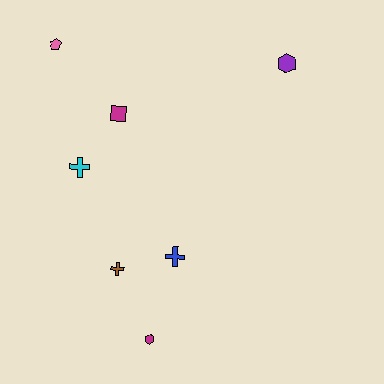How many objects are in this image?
There are 7 objects.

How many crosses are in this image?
There are 3 crosses.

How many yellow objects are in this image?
There are no yellow objects.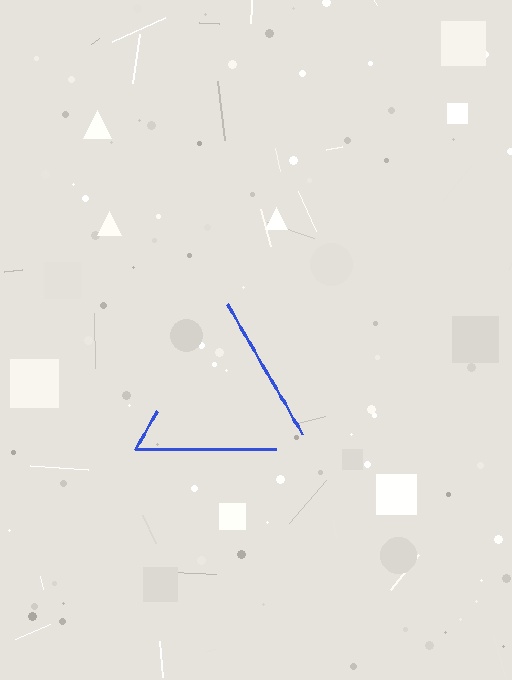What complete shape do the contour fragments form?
The contour fragments form a triangle.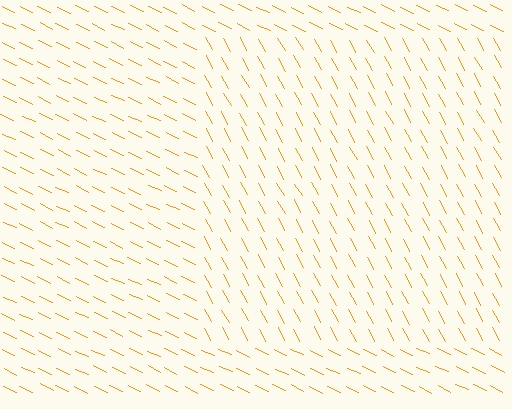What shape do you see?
I see a rectangle.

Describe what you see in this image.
The image is filled with small orange line segments. A rectangle region in the image has lines oriented differently from the surrounding lines, creating a visible texture boundary.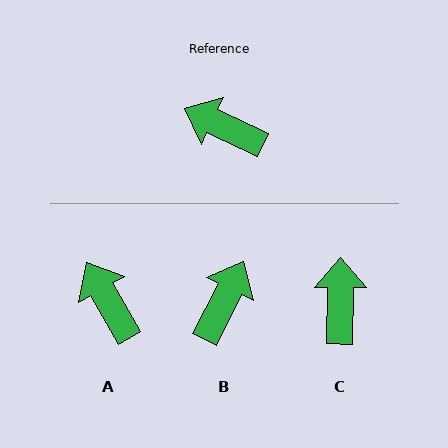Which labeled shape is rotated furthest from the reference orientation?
B, about 92 degrees away.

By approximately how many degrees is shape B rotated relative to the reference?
Approximately 92 degrees clockwise.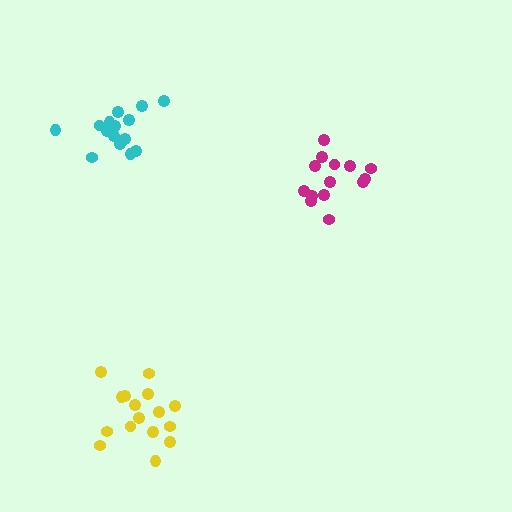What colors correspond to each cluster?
The clusters are colored: magenta, cyan, yellow.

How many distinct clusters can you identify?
There are 3 distinct clusters.